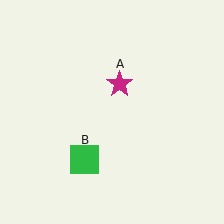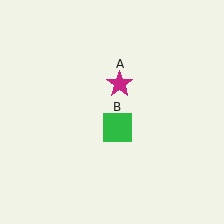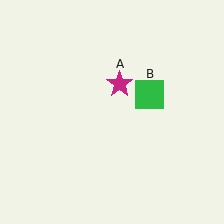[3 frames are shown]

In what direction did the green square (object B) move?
The green square (object B) moved up and to the right.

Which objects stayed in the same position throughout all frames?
Magenta star (object A) remained stationary.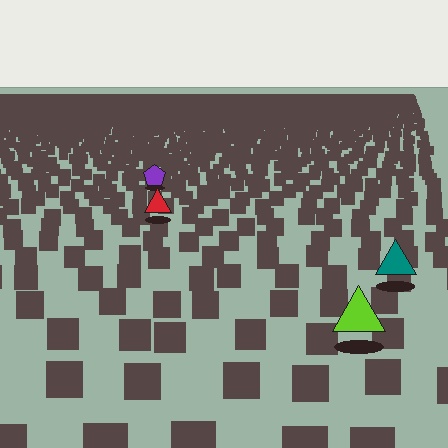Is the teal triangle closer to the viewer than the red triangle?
Yes. The teal triangle is closer — you can tell from the texture gradient: the ground texture is coarser near it.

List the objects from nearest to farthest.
From nearest to farthest: the lime triangle, the teal triangle, the red triangle, the purple pentagon.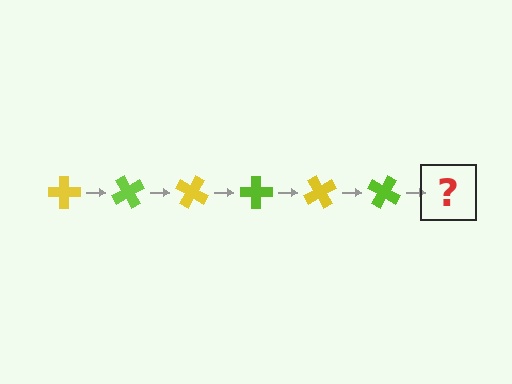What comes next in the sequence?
The next element should be a yellow cross, rotated 360 degrees from the start.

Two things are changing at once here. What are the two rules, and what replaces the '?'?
The two rules are that it rotates 60 degrees each step and the color cycles through yellow and lime. The '?' should be a yellow cross, rotated 360 degrees from the start.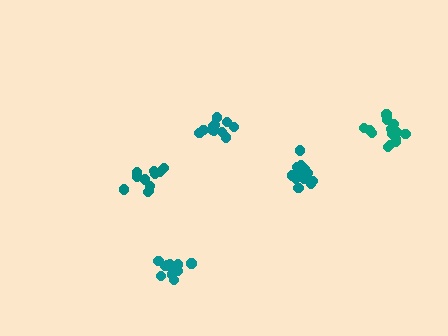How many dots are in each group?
Group 1: 11 dots, Group 2: 15 dots, Group 3: 12 dots, Group 4: 14 dots, Group 5: 14 dots (66 total).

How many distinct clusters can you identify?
There are 5 distinct clusters.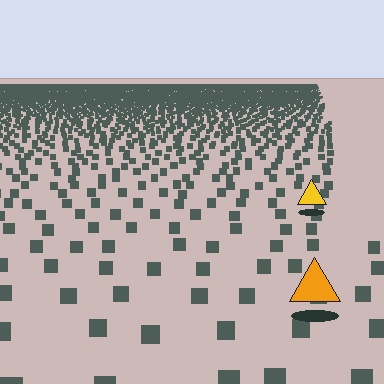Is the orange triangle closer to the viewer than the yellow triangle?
Yes. The orange triangle is closer — you can tell from the texture gradient: the ground texture is coarser near it.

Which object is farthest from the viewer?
The yellow triangle is farthest from the viewer. It appears smaller and the ground texture around it is denser.